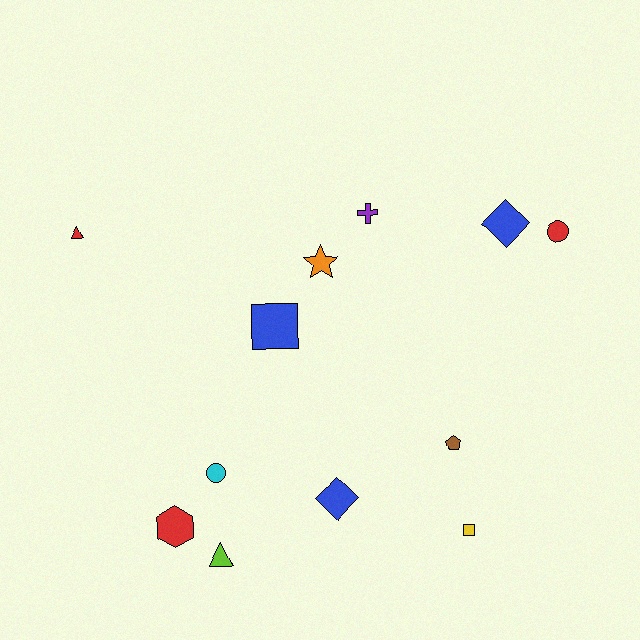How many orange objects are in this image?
There is 1 orange object.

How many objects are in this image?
There are 12 objects.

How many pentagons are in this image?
There is 1 pentagon.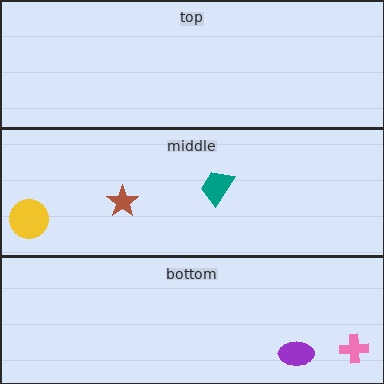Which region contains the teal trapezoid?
The middle region.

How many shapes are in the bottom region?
2.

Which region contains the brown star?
The middle region.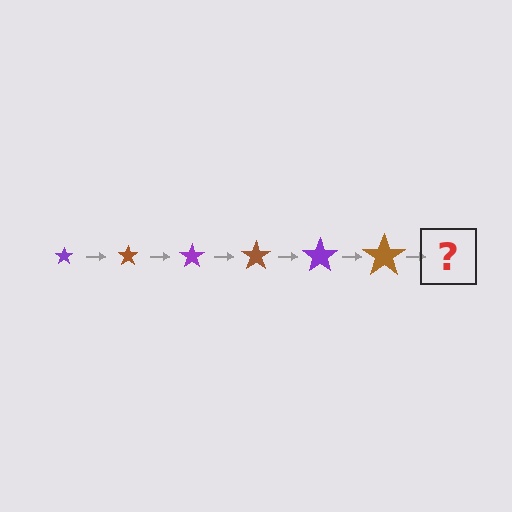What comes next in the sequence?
The next element should be a purple star, larger than the previous one.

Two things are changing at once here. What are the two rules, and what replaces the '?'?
The two rules are that the star grows larger each step and the color cycles through purple and brown. The '?' should be a purple star, larger than the previous one.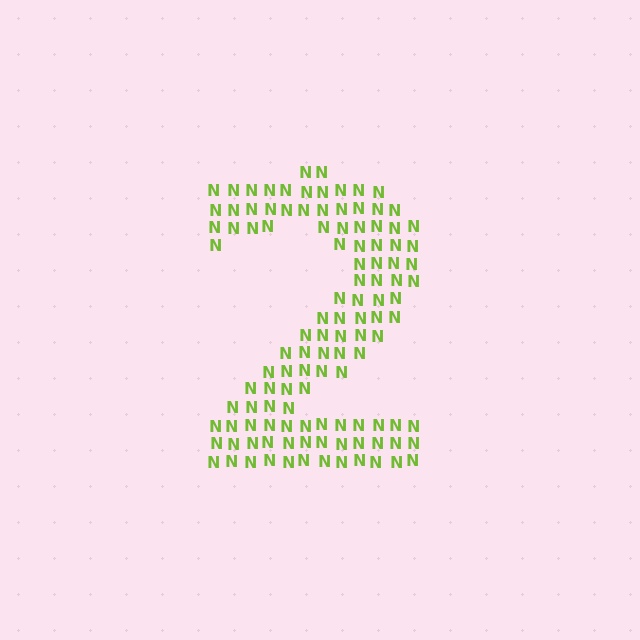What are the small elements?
The small elements are letter N's.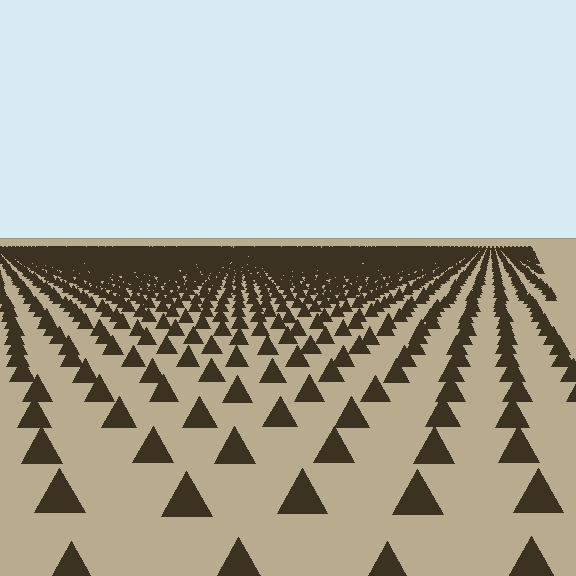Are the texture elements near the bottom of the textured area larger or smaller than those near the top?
Larger. Near the bottom, elements are closer to the viewer and appear at a bigger on-screen size.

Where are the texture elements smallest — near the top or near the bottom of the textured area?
Near the top.